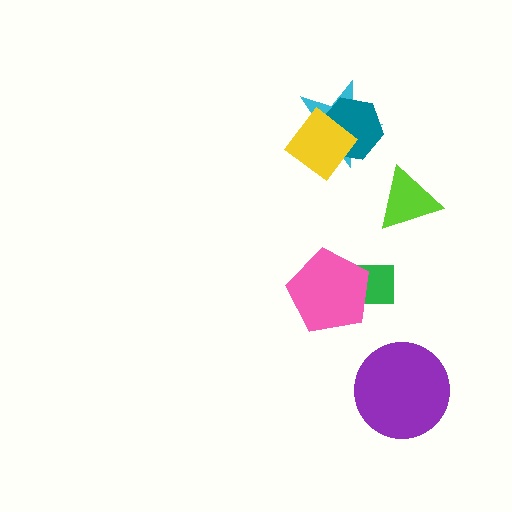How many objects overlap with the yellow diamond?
2 objects overlap with the yellow diamond.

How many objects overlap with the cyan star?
2 objects overlap with the cyan star.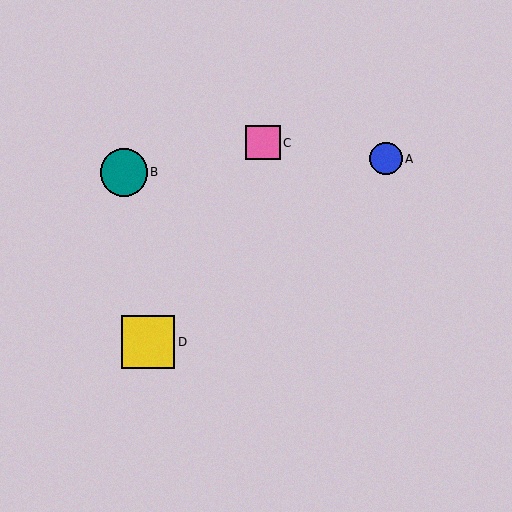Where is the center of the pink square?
The center of the pink square is at (263, 143).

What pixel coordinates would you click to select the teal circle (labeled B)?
Click at (124, 172) to select the teal circle B.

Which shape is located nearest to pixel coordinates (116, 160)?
The teal circle (labeled B) at (124, 172) is nearest to that location.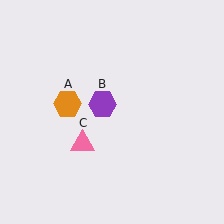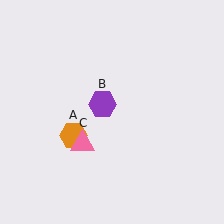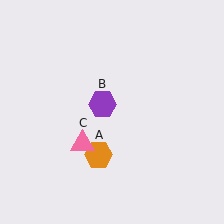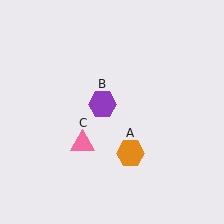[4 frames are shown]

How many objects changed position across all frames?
1 object changed position: orange hexagon (object A).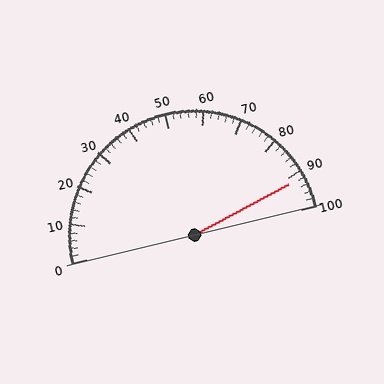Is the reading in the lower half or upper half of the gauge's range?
The reading is in the upper half of the range (0 to 100).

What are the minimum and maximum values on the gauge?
The gauge ranges from 0 to 100.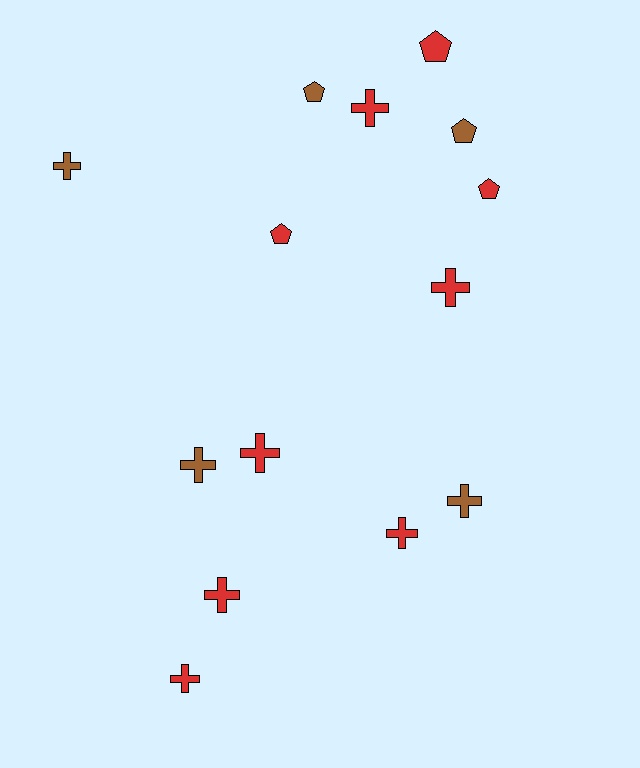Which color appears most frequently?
Red, with 9 objects.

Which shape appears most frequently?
Cross, with 9 objects.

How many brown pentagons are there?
There are 2 brown pentagons.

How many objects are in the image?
There are 14 objects.